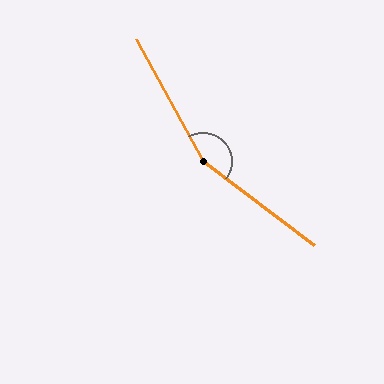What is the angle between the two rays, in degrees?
Approximately 156 degrees.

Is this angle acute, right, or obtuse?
It is obtuse.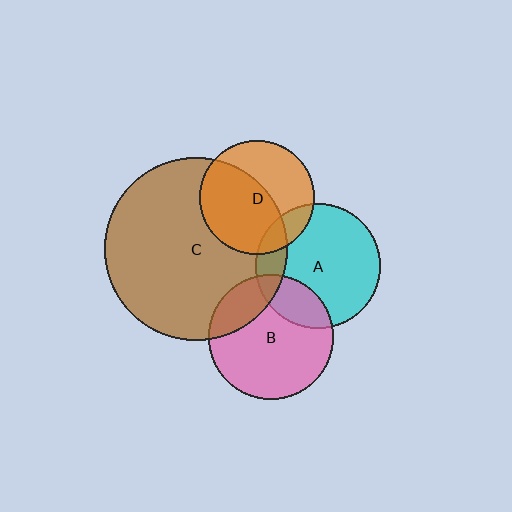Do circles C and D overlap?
Yes.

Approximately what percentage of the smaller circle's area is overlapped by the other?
Approximately 55%.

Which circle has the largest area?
Circle C (brown).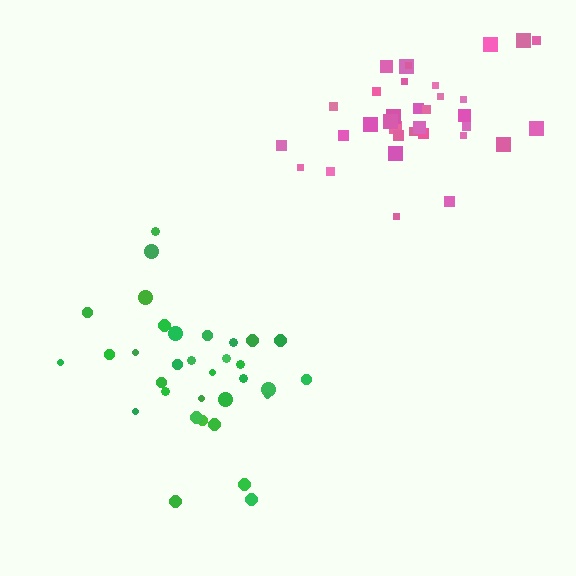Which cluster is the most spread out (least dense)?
Pink.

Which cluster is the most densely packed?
Green.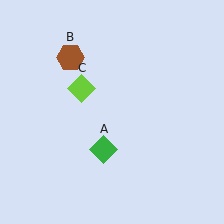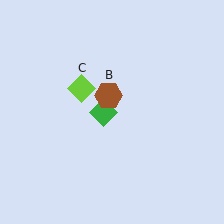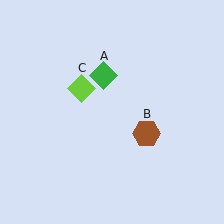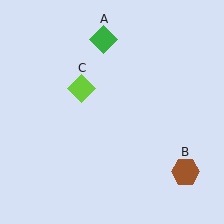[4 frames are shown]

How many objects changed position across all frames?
2 objects changed position: green diamond (object A), brown hexagon (object B).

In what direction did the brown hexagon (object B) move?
The brown hexagon (object B) moved down and to the right.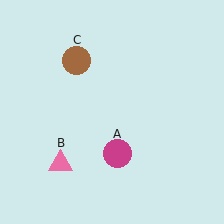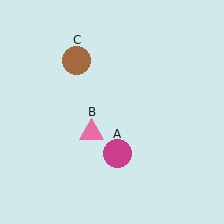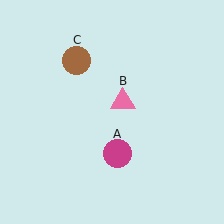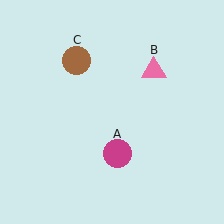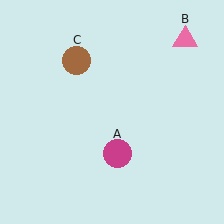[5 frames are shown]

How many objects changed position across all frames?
1 object changed position: pink triangle (object B).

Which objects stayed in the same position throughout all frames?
Magenta circle (object A) and brown circle (object C) remained stationary.